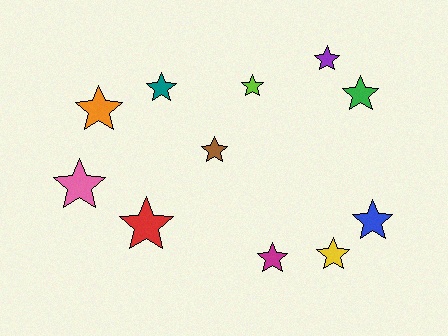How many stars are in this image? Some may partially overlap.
There are 11 stars.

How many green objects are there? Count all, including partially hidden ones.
There is 1 green object.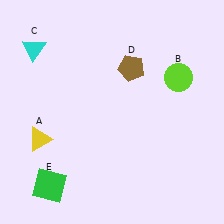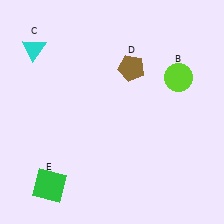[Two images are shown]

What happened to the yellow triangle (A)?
The yellow triangle (A) was removed in Image 2. It was in the bottom-left area of Image 1.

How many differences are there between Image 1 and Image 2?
There is 1 difference between the two images.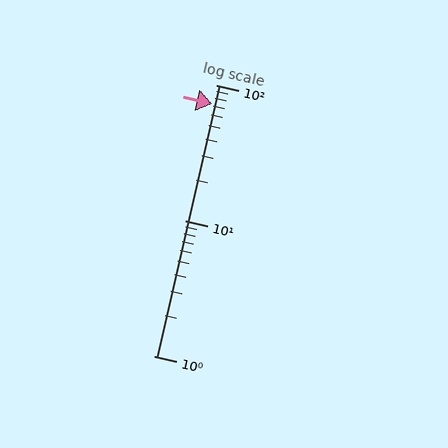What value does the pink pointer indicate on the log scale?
The pointer indicates approximately 72.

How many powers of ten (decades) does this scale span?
The scale spans 2 decades, from 1 to 100.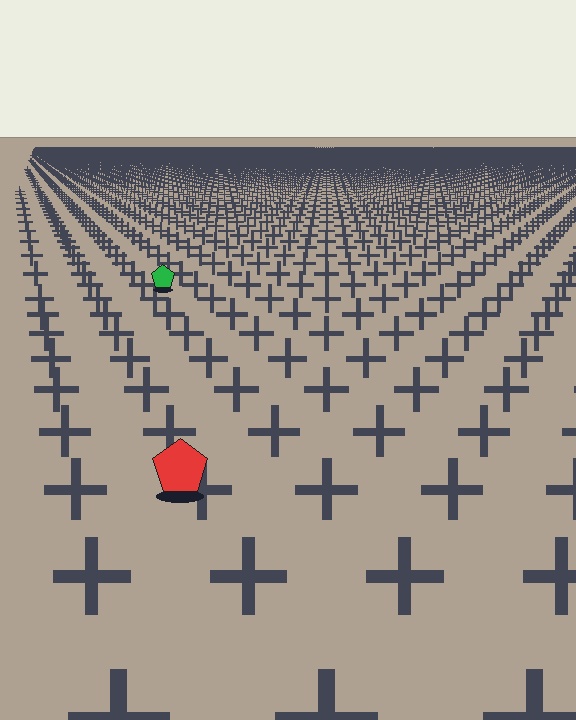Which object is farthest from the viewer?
The green pentagon is farthest from the viewer. It appears smaller and the ground texture around it is denser.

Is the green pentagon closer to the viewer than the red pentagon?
No. The red pentagon is closer — you can tell from the texture gradient: the ground texture is coarser near it.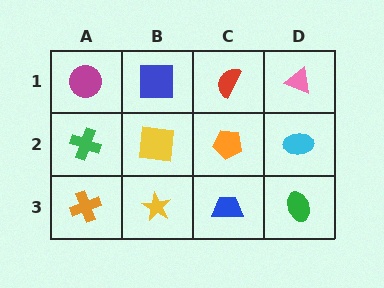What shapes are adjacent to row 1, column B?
A yellow square (row 2, column B), a magenta circle (row 1, column A), a red semicircle (row 1, column C).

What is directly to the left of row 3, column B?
An orange cross.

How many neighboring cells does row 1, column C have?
3.